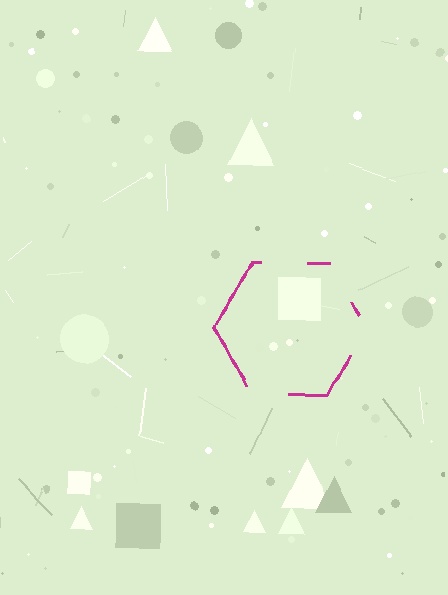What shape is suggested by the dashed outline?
The dashed outline suggests a hexagon.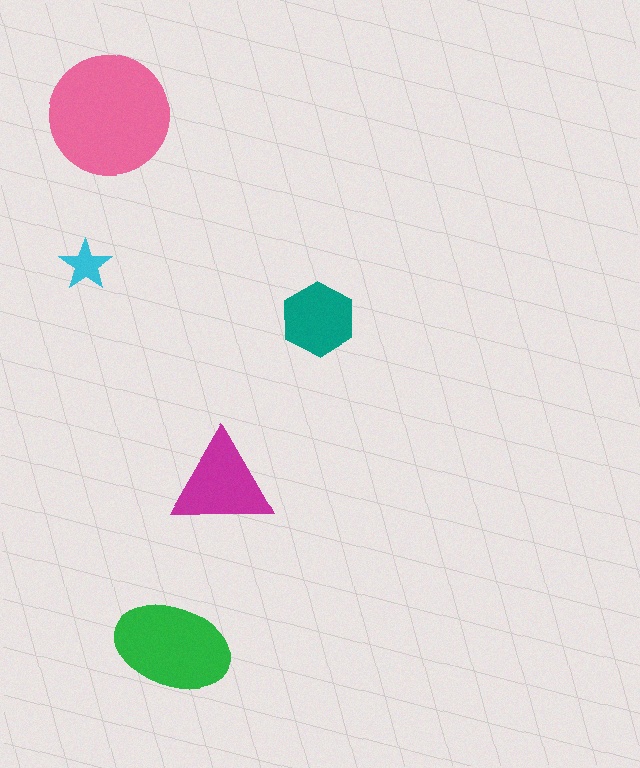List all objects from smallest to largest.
The cyan star, the teal hexagon, the magenta triangle, the green ellipse, the pink circle.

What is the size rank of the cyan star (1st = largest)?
5th.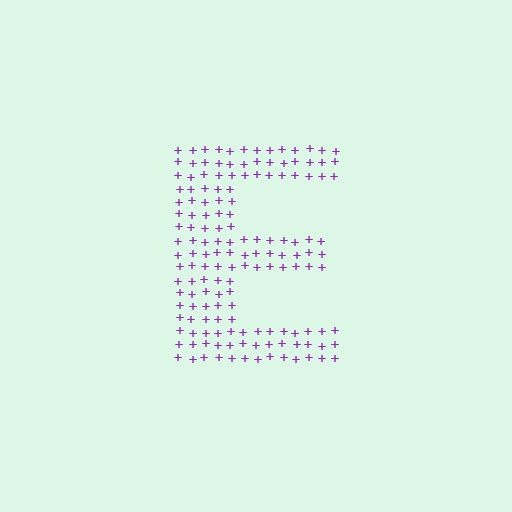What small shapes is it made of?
It is made of small plus signs.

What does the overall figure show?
The overall figure shows the letter E.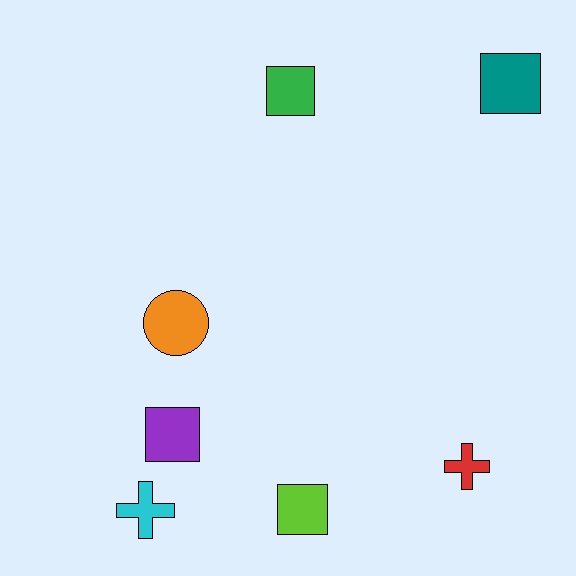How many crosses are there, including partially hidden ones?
There are 2 crosses.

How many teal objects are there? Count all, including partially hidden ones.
There is 1 teal object.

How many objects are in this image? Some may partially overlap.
There are 7 objects.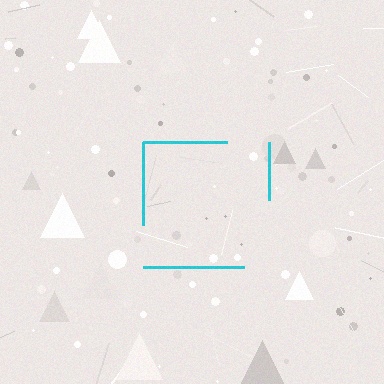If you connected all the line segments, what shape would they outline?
They would outline a square.